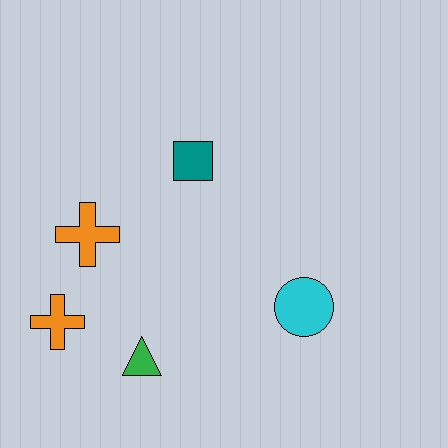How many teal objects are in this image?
There is 1 teal object.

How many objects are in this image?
There are 5 objects.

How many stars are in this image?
There are no stars.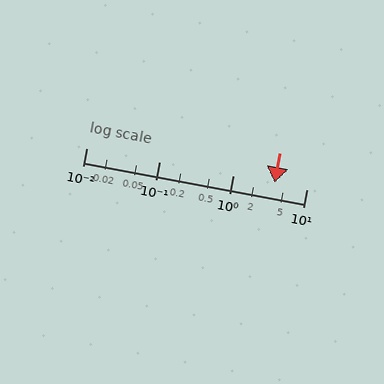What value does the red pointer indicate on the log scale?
The pointer indicates approximately 3.7.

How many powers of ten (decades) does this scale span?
The scale spans 3 decades, from 0.01 to 10.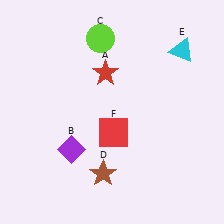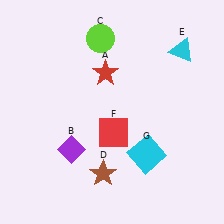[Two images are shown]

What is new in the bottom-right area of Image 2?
A cyan square (G) was added in the bottom-right area of Image 2.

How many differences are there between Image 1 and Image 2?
There is 1 difference between the two images.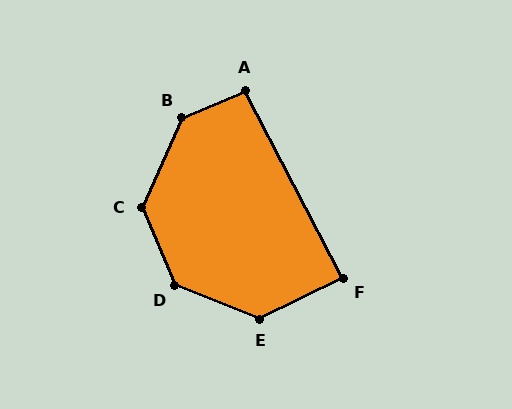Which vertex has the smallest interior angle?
F, at approximately 88 degrees.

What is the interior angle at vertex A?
Approximately 94 degrees (approximately right).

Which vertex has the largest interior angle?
B, at approximately 137 degrees.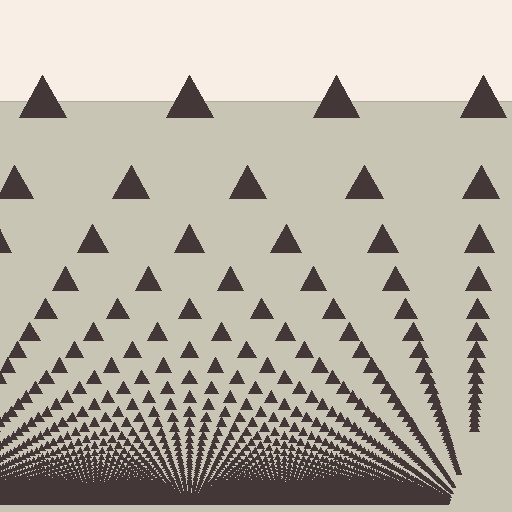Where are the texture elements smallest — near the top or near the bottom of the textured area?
Near the bottom.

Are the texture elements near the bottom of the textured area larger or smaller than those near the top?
Smaller. The gradient is inverted — elements near the bottom are smaller and denser.